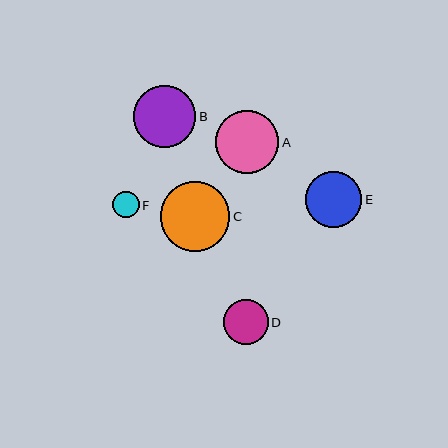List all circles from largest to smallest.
From largest to smallest: C, A, B, E, D, F.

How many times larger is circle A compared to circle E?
Circle A is approximately 1.1 times the size of circle E.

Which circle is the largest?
Circle C is the largest with a size of approximately 69 pixels.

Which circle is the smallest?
Circle F is the smallest with a size of approximately 26 pixels.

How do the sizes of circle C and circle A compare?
Circle C and circle A are approximately the same size.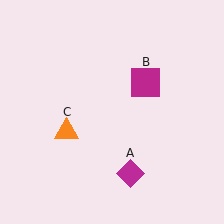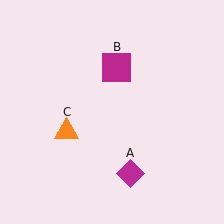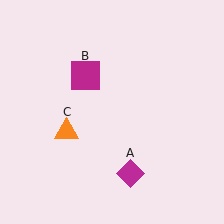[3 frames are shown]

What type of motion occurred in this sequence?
The magenta square (object B) rotated counterclockwise around the center of the scene.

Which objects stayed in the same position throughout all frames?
Magenta diamond (object A) and orange triangle (object C) remained stationary.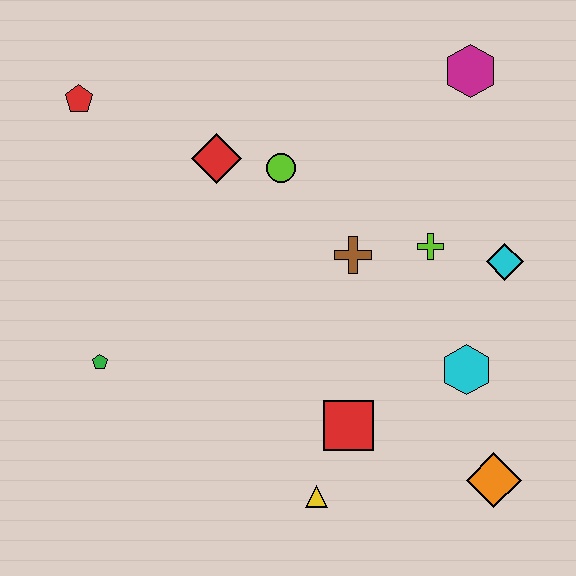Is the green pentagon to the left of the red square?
Yes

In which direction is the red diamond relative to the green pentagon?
The red diamond is above the green pentagon.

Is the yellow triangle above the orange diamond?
No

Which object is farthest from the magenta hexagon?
The green pentagon is farthest from the magenta hexagon.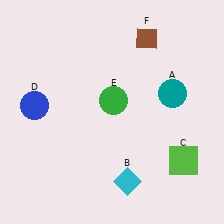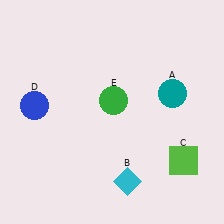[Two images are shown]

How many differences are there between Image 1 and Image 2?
There is 1 difference between the two images.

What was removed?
The brown diamond (F) was removed in Image 2.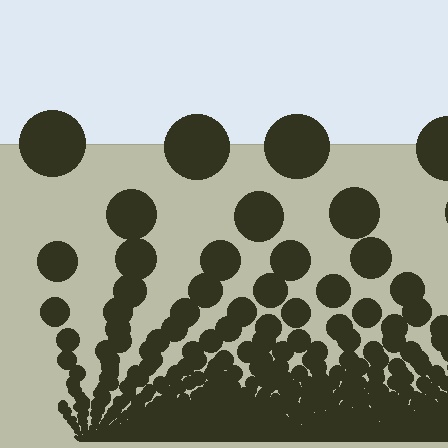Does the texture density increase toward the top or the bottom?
Density increases toward the bottom.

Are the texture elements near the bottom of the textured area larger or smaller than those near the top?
Smaller. The gradient is inverted — elements near the bottom are smaller and denser.